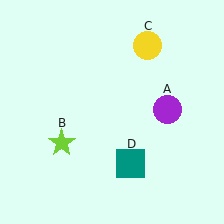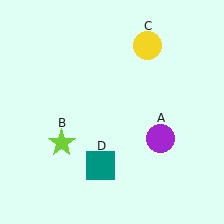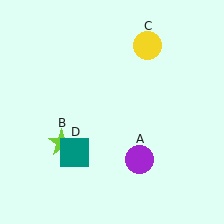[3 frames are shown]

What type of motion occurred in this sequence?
The purple circle (object A), teal square (object D) rotated clockwise around the center of the scene.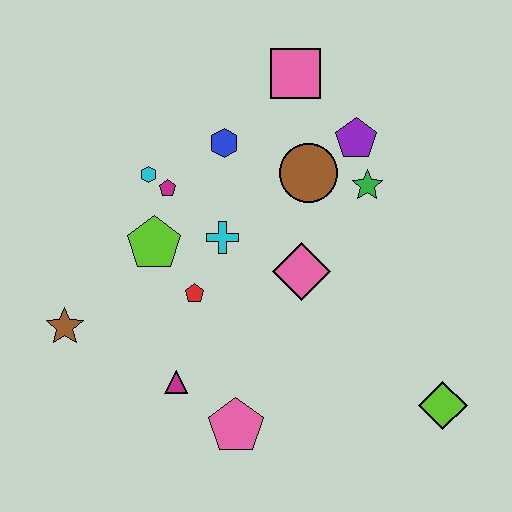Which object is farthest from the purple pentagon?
The brown star is farthest from the purple pentagon.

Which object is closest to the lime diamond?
The pink diamond is closest to the lime diamond.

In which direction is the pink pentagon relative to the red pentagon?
The pink pentagon is below the red pentagon.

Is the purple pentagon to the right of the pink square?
Yes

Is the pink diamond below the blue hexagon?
Yes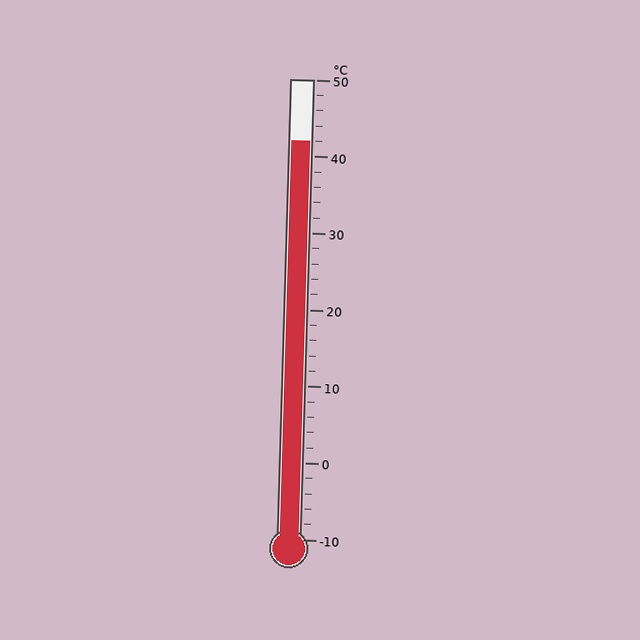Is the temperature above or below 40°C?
The temperature is above 40°C.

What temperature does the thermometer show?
The thermometer shows approximately 42°C.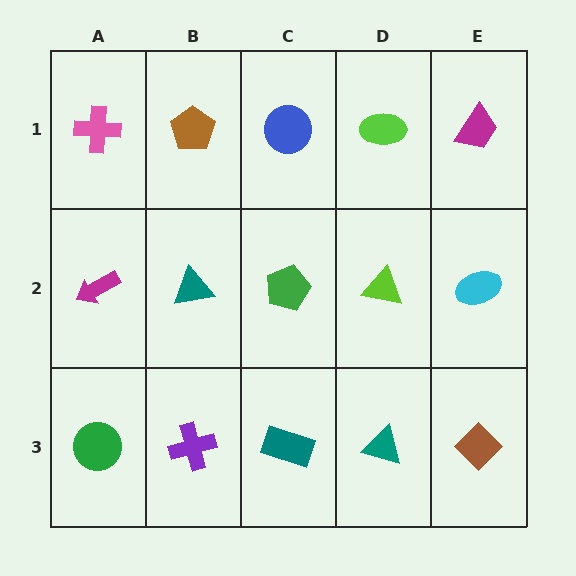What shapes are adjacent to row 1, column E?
A cyan ellipse (row 2, column E), a lime ellipse (row 1, column D).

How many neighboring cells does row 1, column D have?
3.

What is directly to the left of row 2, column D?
A green pentagon.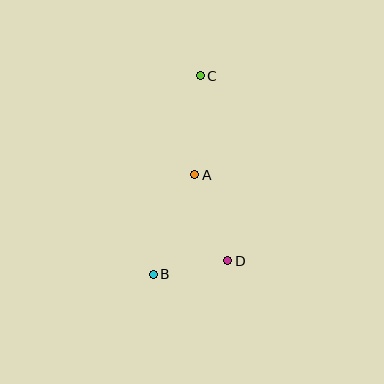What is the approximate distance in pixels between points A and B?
The distance between A and B is approximately 108 pixels.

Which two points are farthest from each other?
Points B and C are farthest from each other.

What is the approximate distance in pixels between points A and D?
The distance between A and D is approximately 92 pixels.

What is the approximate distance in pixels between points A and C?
The distance between A and C is approximately 99 pixels.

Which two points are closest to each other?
Points B and D are closest to each other.